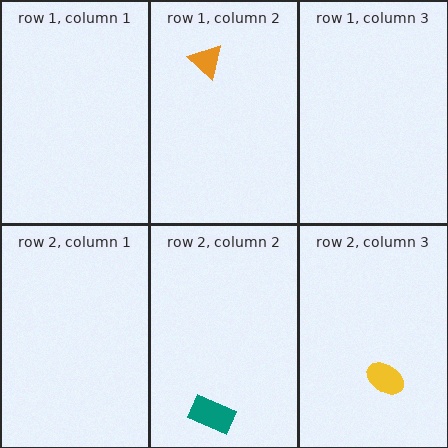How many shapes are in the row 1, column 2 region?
1.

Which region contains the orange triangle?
The row 1, column 2 region.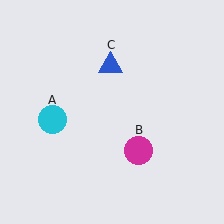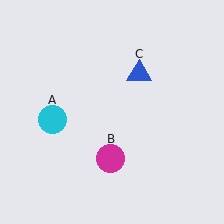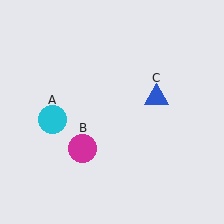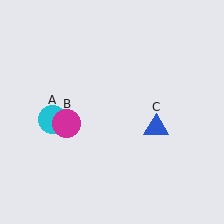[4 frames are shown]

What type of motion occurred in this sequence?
The magenta circle (object B), blue triangle (object C) rotated clockwise around the center of the scene.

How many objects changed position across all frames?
2 objects changed position: magenta circle (object B), blue triangle (object C).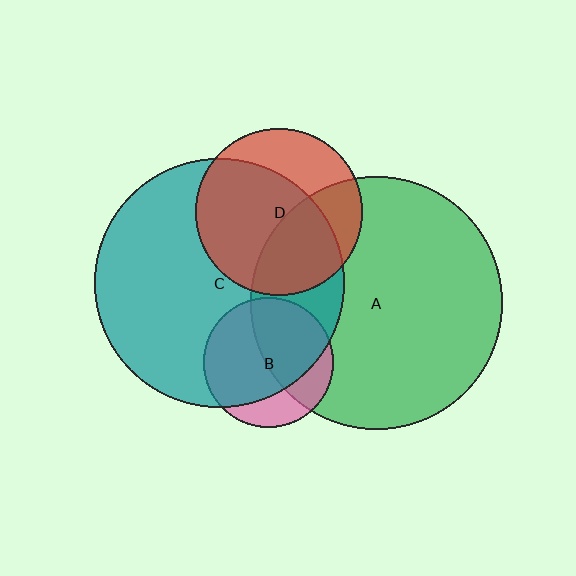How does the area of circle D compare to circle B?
Approximately 1.7 times.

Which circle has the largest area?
Circle A (green).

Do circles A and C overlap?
Yes.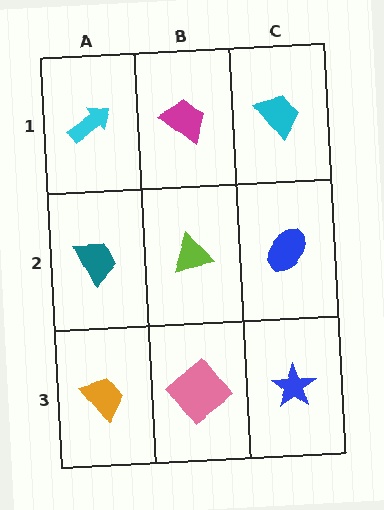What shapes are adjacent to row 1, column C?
A blue ellipse (row 2, column C), a magenta trapezoid (row 1, column B).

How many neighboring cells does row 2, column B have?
4.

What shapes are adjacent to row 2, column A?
A cyan arrow (row 1, column A), an orange trapezoid (row 3, column A), a lime triangle (row 2, column B).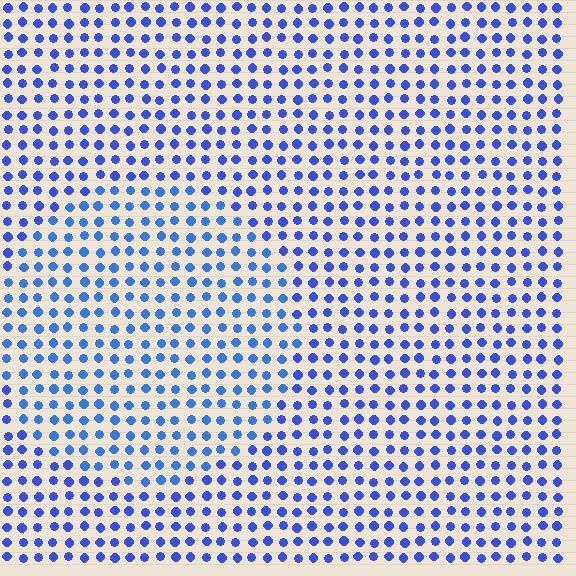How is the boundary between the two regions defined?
The boundary is defined purely by a slight shift in hue (about 15 degrees). Spacing, size, and orientation are identical on both sides.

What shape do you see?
I see a circle.